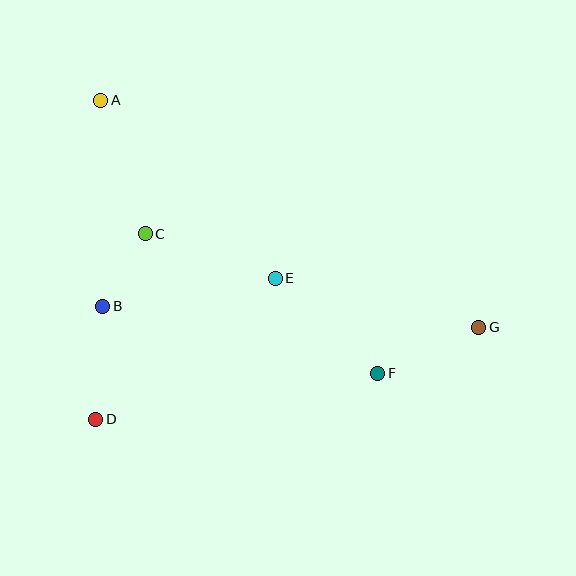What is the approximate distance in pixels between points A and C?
The distance between A and C is approximately 141 pixels.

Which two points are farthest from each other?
Points A and G are farthest from each other.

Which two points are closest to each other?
Points B and C are closest to each other.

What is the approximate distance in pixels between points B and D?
The distance between B and D is approximately 113 pixels.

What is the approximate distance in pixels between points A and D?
The distance between A and D is approximately 319 pixels.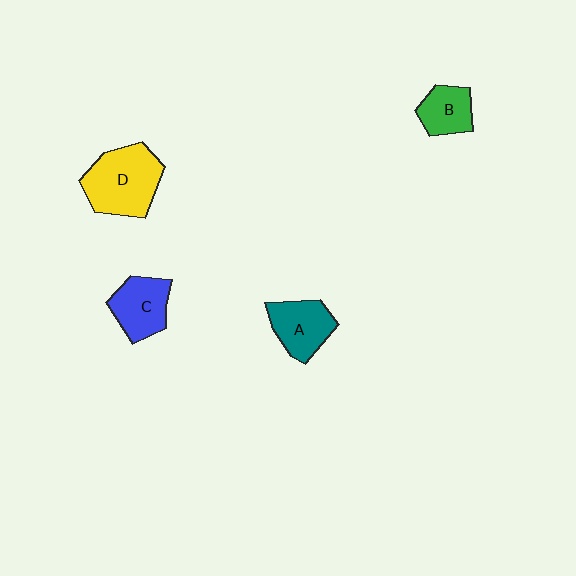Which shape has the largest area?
Shape D (yellow).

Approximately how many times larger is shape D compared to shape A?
Approximately 1.5 times.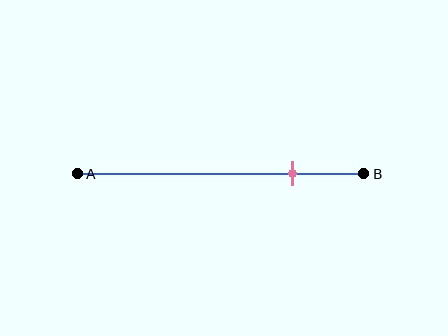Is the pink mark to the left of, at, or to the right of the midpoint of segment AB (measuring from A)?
The pink mark is to the right of the midpoint of segment AB.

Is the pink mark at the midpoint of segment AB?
No, the mark is at about 75% from A, not at the 50% midpoint.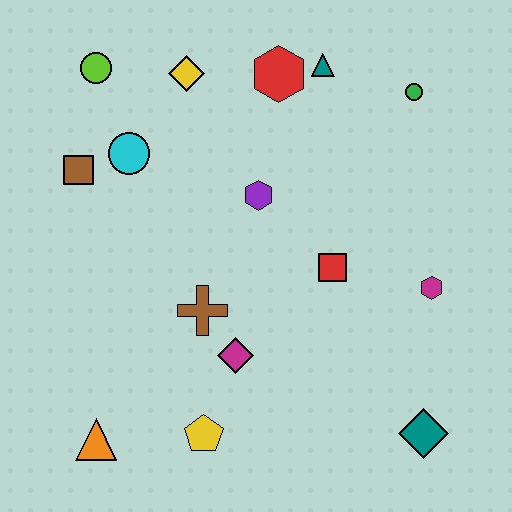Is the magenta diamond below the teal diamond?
No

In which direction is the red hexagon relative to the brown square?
The red hexagon is to the right of the brown square.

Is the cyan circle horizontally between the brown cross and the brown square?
Yes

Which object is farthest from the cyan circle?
The teal diamond is farthest from the cyan circle.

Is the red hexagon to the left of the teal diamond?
Yes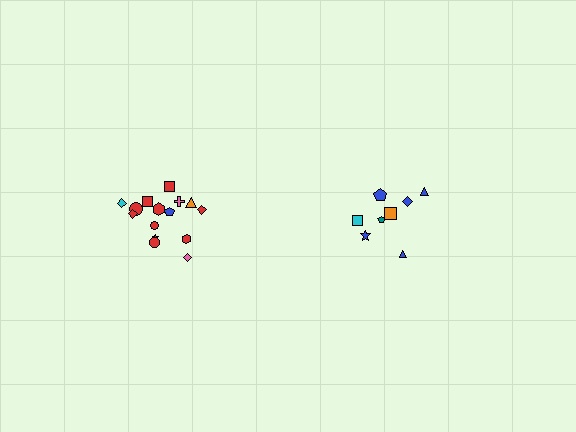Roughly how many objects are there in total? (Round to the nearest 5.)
Roughly 25 objects in total.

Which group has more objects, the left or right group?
The left group.